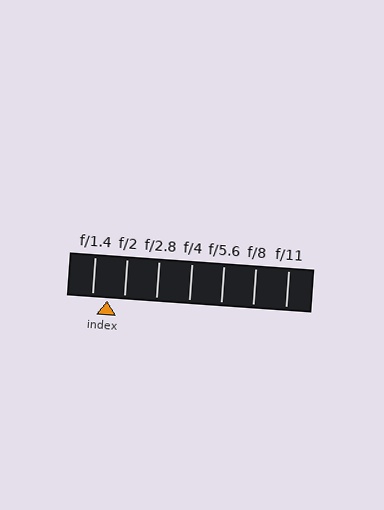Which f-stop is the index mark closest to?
The index mark is closest to f/1.4.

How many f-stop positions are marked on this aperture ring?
There are 7 f-stop positions marked.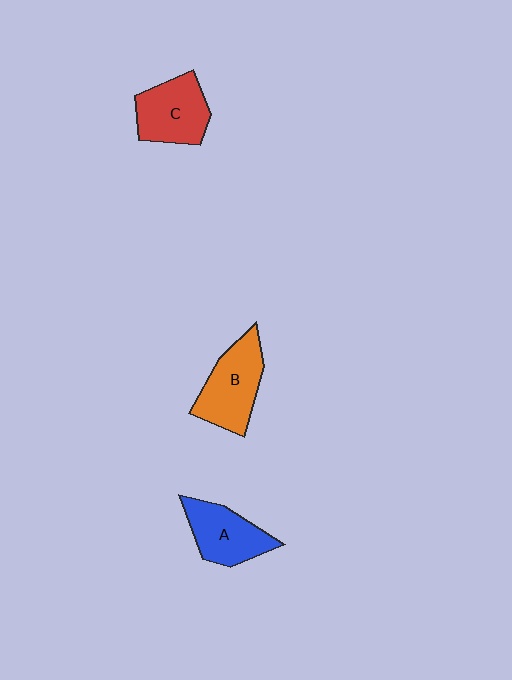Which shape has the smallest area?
Shape A (blue).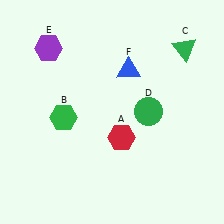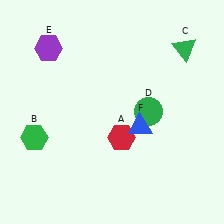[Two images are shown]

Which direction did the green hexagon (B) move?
The green hexagon (B) moved left.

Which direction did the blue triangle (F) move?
The blue triangle (F) moved down.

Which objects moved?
The objects that moved are: the green hexagon (B), the blue triangle (F).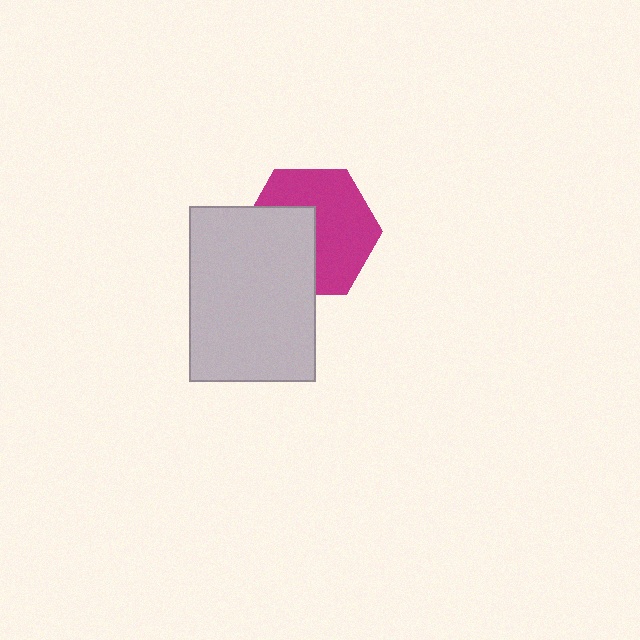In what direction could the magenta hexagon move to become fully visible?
The magenta hexagon could move toward the upper-right. That would shift it out from behind the light gray rectangle entirely.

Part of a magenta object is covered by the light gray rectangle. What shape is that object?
It is a hexagon.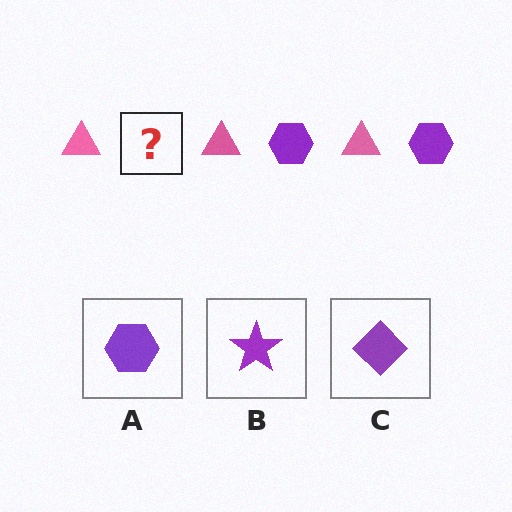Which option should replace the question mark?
Option A.